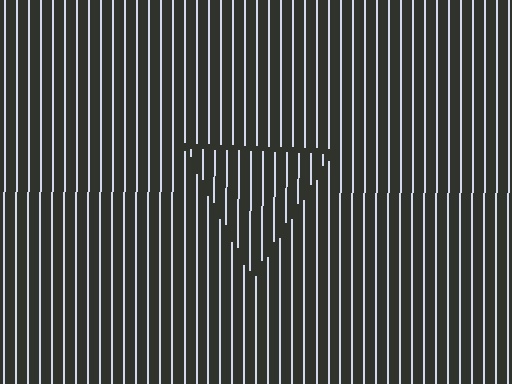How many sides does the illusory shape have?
3 sides — the line-ends trace a triangle.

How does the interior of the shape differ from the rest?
The interior of the shape contains the same grating, shifted by half a period — the contour is defined by the phase discontinuity where line-ends from the inner and outer gratings abut.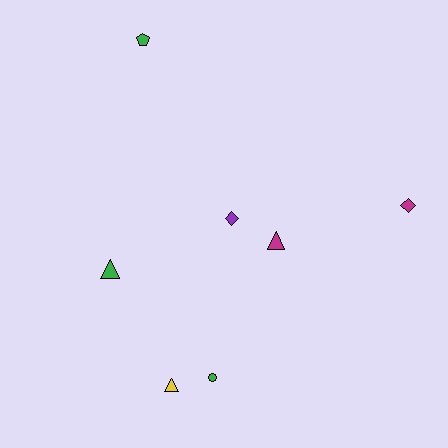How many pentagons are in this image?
There is 1 pentagon.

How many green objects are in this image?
There are 3 green objects.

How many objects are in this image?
There are 7 objects.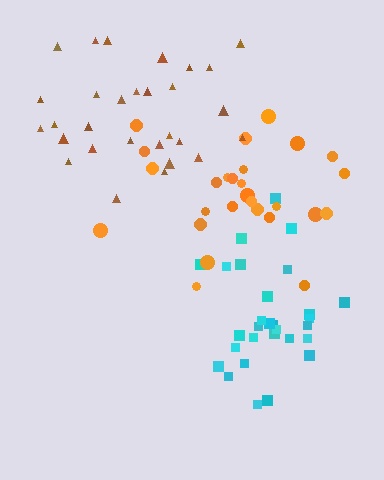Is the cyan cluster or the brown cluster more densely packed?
Cyan.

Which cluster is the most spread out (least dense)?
Orange.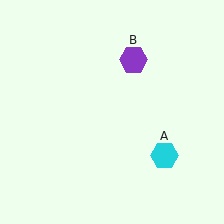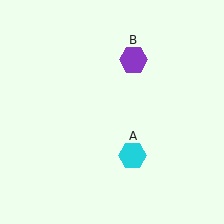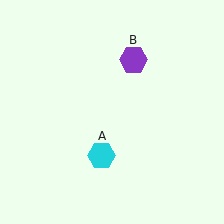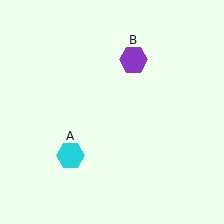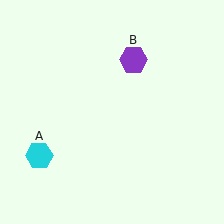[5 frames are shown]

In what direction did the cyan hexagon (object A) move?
The cyan hexagon (object A) moved left.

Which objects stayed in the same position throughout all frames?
Purple hexagon (object B) remained stationary.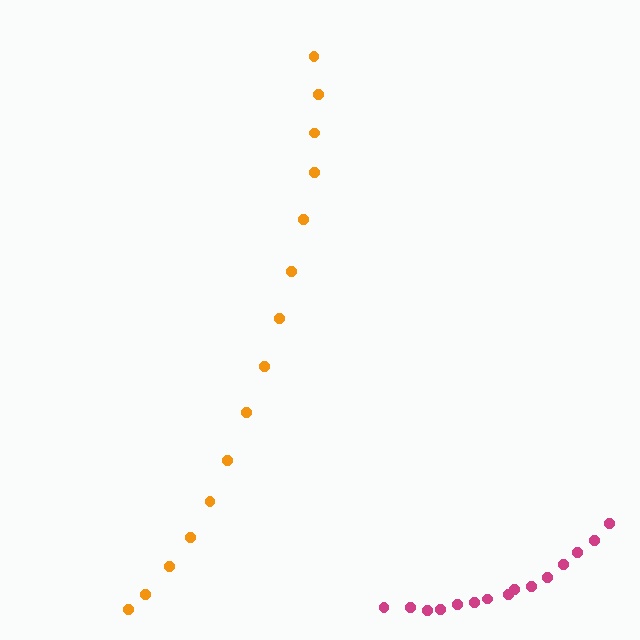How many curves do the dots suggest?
There are 2 distinct paths.